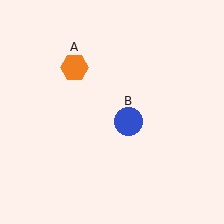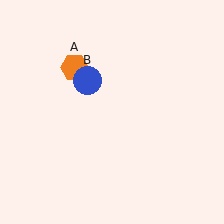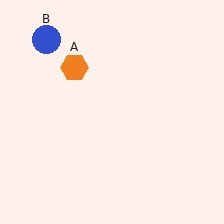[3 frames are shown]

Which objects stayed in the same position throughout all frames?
Orange hexagon (object A) remained stationary.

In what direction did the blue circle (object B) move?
The blue circle (object B) moved up and to the left.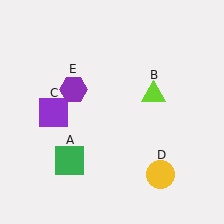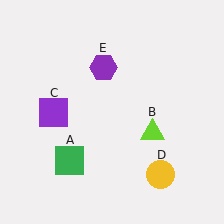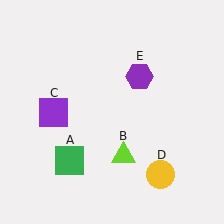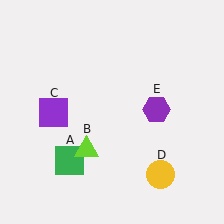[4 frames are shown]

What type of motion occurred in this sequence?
The lime triangle (object B), purple hexagon (object E) rotated clockwise around the center of the scene.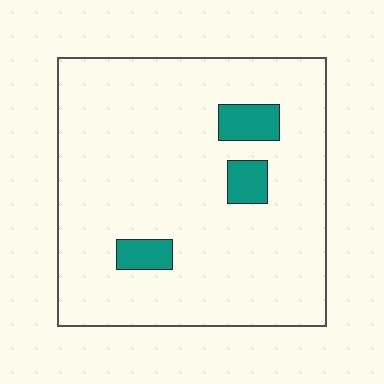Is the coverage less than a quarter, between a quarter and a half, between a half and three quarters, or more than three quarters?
Less than a quarter.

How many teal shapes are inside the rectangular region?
3.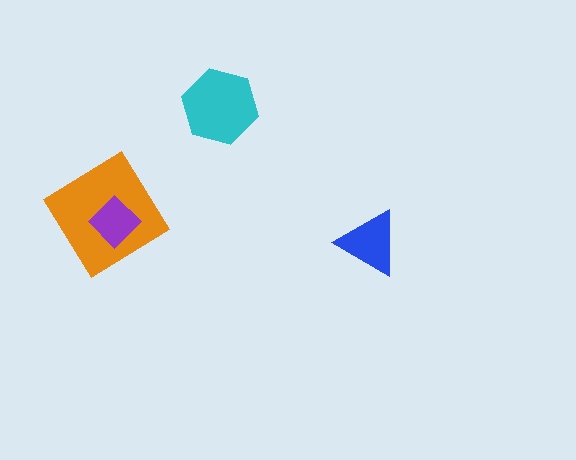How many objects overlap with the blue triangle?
0 objects overlap with the blue triangle.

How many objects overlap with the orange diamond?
1 object overlaps with the orange diamond.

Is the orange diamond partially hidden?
Yes, it is partially covered by another shape.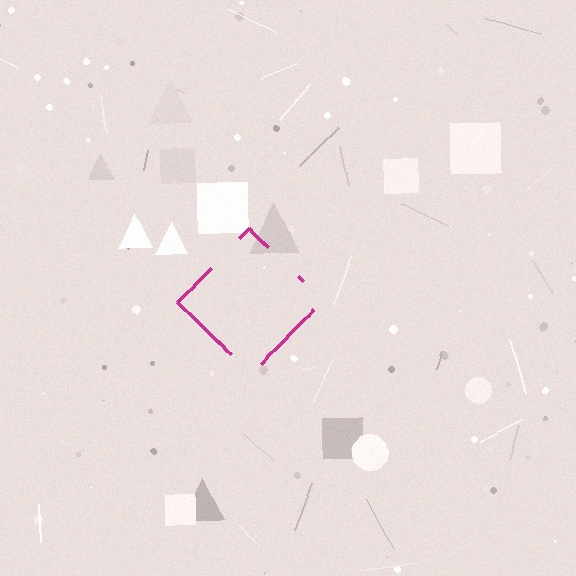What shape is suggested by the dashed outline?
The dashed outline suggests a diamond.